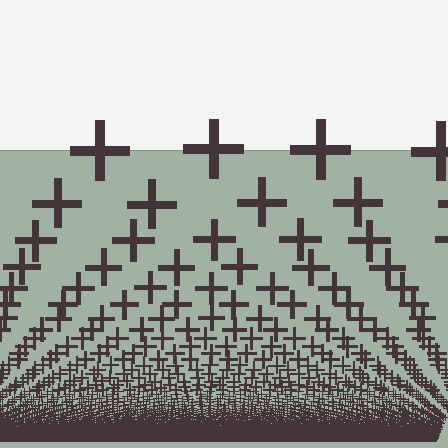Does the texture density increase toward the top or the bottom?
Density increases toward the bottom.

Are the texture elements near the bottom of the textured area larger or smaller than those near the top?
Smaller. The gradient is inverted — elements near the bottom are smaller and denser.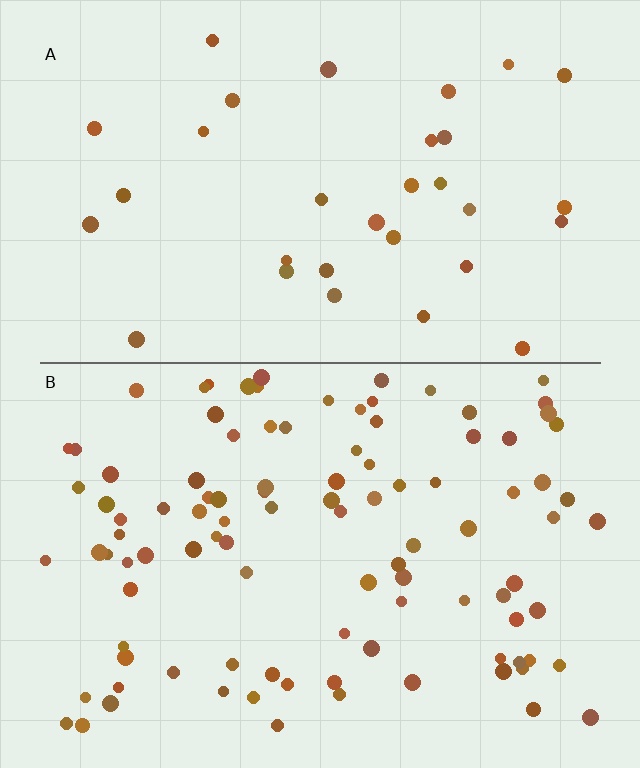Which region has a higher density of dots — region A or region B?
B (the bottom).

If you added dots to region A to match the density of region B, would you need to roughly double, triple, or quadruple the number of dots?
Approximately triple.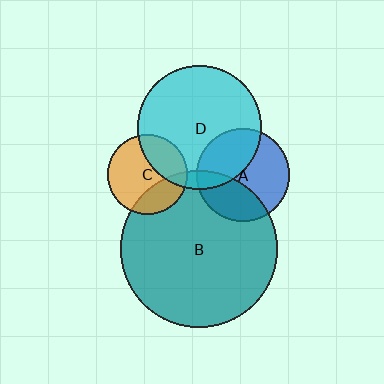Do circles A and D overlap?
Yes.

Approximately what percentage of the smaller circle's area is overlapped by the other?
Approximately 40%.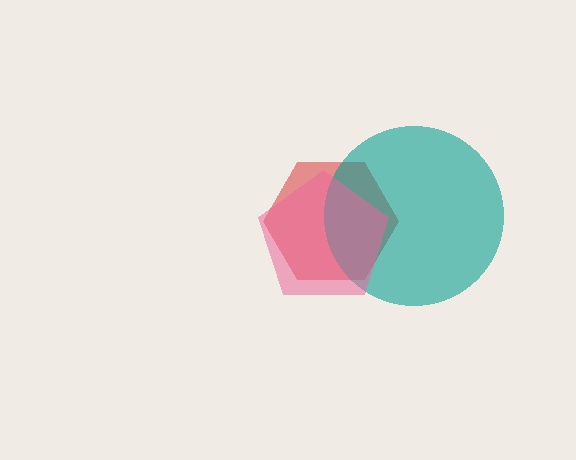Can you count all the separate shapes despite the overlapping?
Yes, there are 3 separate shapes.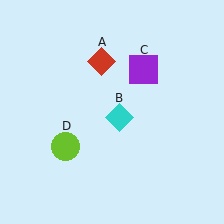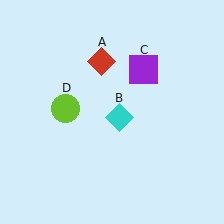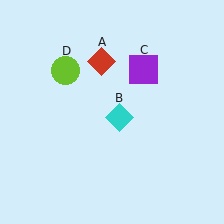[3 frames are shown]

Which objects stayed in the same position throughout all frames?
Red diamond (object A) and cyan diamond (object B) and purple square (object C) remained stationary.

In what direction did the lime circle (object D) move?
The lime circle (object D) moved up.